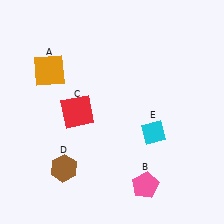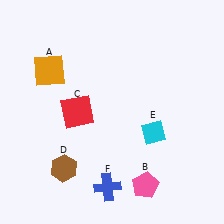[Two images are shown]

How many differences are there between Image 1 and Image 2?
There is 1 difference between the two images.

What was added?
A blue cross (F) was added in Image 2.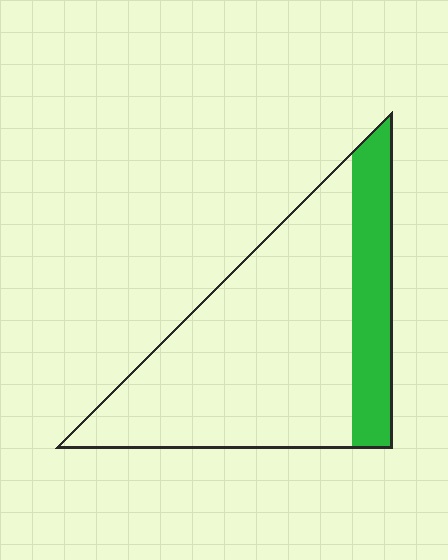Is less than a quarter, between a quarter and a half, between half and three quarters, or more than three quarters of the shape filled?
Less than a quarter.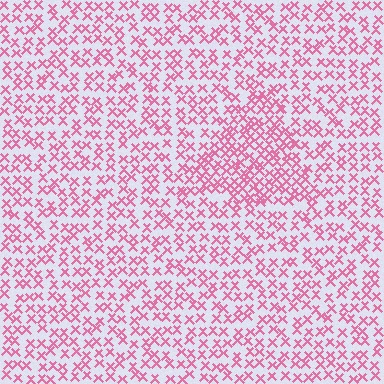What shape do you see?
I see a triangle.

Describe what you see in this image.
The image contains small pink elements arranged at two different densities. A triangle-shaped region is visible where the elements are more densely packed than the surrounding area.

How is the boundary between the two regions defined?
The boundary is defined by a change in element density (approximately 1.7x ratio). All elements are the same color, size, and shape.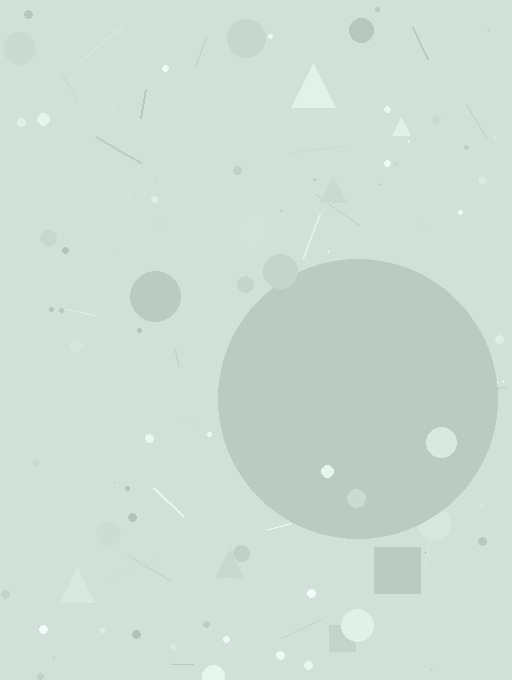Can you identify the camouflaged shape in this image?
The camouflaged shape is a circle.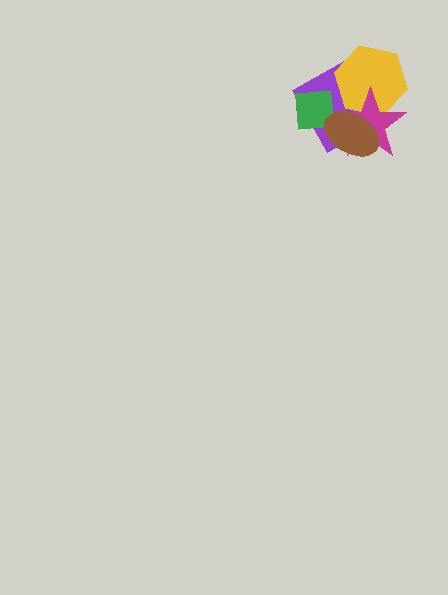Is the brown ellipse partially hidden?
No, no other shape covers it.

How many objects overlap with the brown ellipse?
4 objects overlap with the brown ellipse.